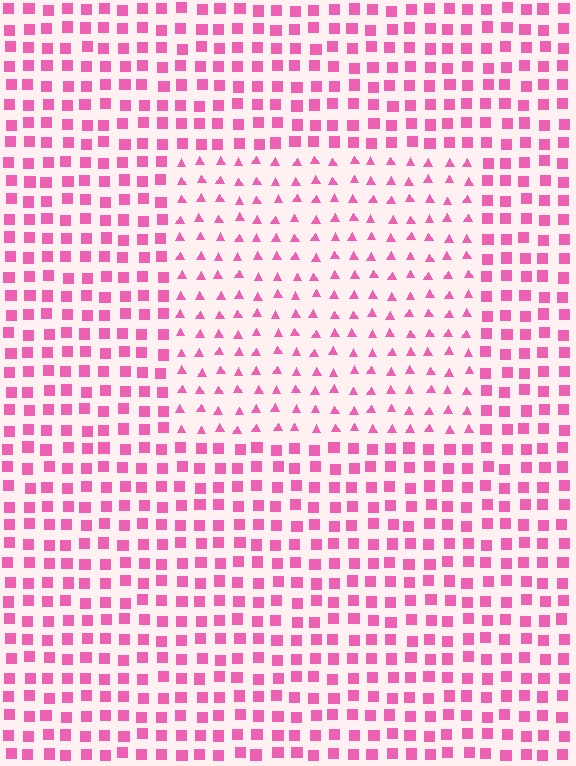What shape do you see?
I see a rectangle.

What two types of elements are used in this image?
The image uses triangles inside the rectangle region and squares outside it.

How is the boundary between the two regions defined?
The boundary is defined by a change in element shape: triangles inside vs. squares outside. All elements share the same color and spacing.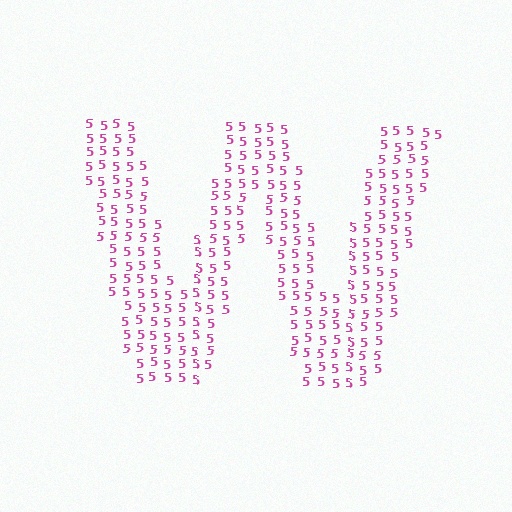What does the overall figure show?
The overall figure shows the letter W.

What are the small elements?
The small elements are digit 5's.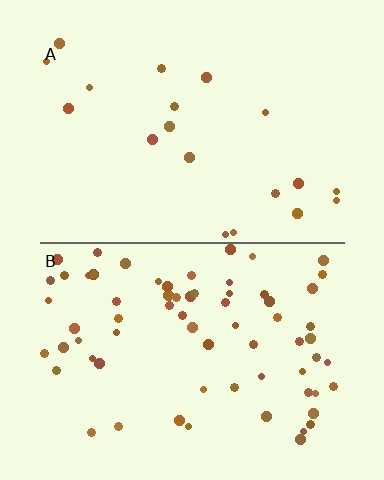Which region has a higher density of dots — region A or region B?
B (the bottom).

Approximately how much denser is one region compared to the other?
Approximately 3.6× — region B over region A.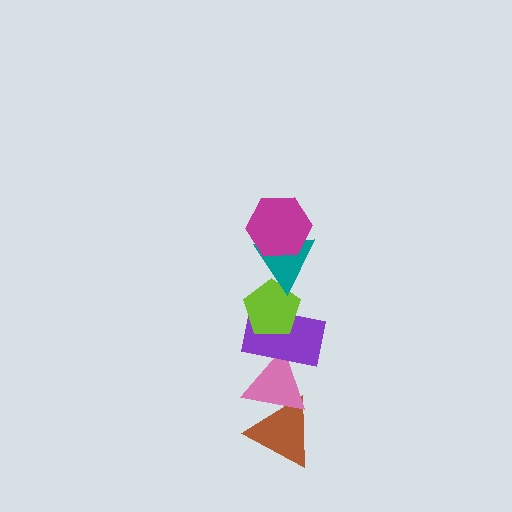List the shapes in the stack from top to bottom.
From top to bottom: the magenta hexagon, the teal triangle, the lime pentagon, the purple rectangle, the pink triangle, the brown triangle.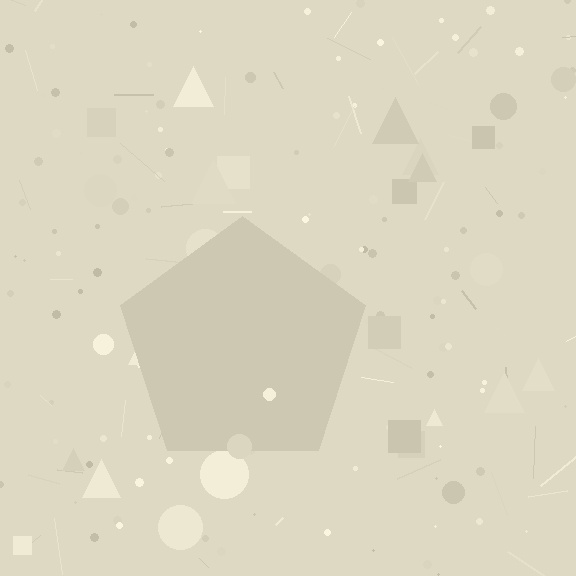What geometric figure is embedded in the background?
A pentagon is embedded in the background.